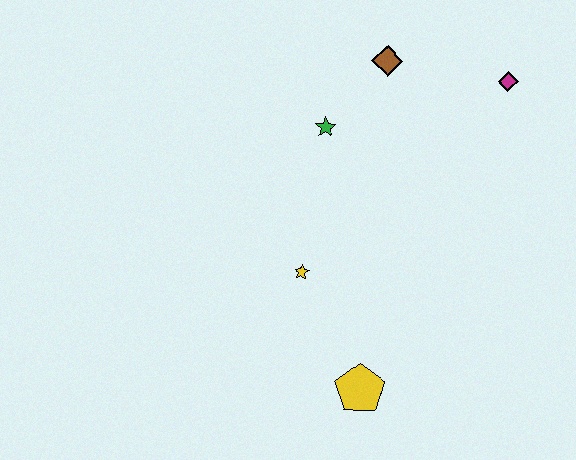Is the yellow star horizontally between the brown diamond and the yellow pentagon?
No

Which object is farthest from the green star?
The yellow pentagon is farthest from the green star.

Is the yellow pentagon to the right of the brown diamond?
No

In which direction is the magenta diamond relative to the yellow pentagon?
The magenta diamond is above the yellow pentagon.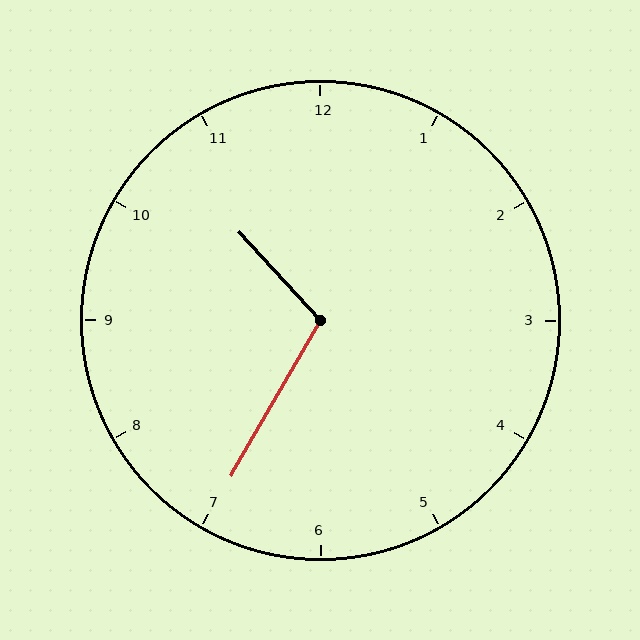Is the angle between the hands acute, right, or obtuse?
It is obtuse.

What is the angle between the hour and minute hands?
Approximately 108 degrees.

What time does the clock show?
10:35.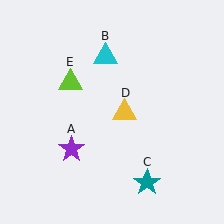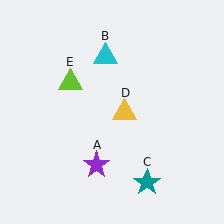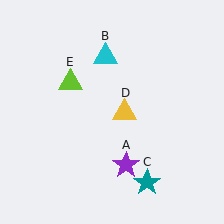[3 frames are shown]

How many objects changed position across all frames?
1 object changed position: purple star (object A).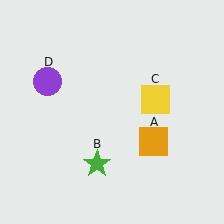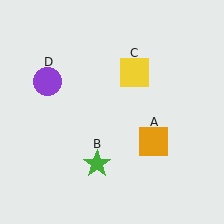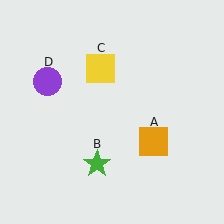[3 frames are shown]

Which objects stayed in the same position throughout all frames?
Orange square (object A) and green star (object B) and purple circle (object D) remained stationary.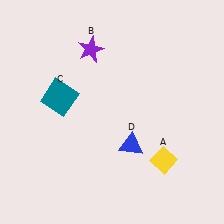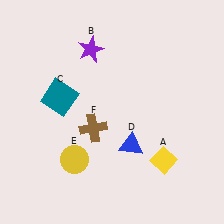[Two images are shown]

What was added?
A yellow circle (E), a brown cross (F) were added in Image 2.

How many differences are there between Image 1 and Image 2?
There are 2 differences between the two images.